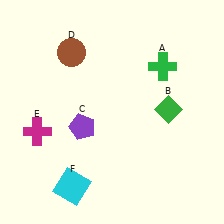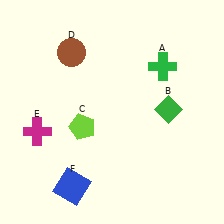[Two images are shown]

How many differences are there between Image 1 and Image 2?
There are 2 differences between the two images.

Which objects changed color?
C changed from purple to lime. F changed from cyan to blue.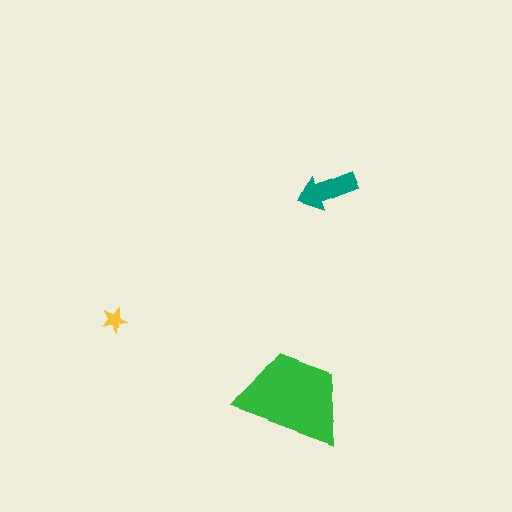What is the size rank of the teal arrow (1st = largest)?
2nd.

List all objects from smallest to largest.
The yellow star, the teal arrow, the green trapezoid.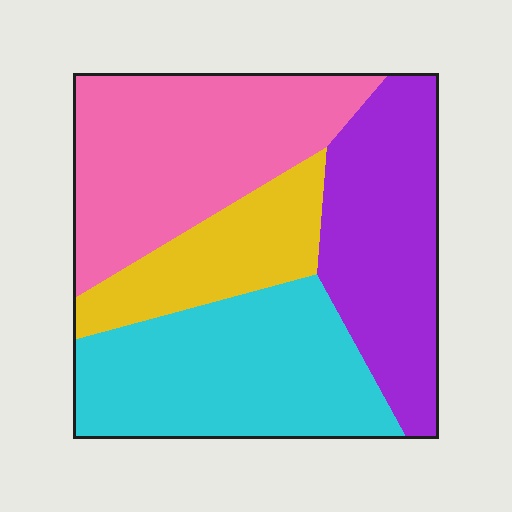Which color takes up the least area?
Yellow, at roughly 15%.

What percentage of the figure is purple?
Purple covers around 25% of the figure.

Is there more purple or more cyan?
Cyan.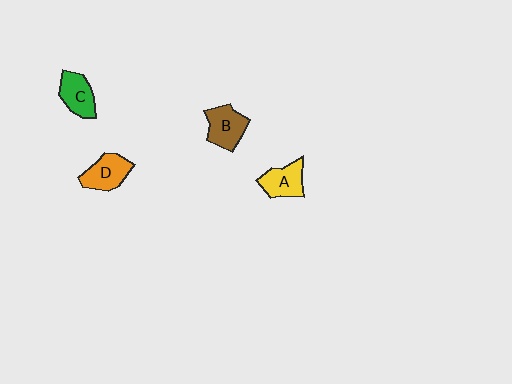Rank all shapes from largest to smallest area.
From largest to smallest: B (brown), D (orange), A (yellow), C (green).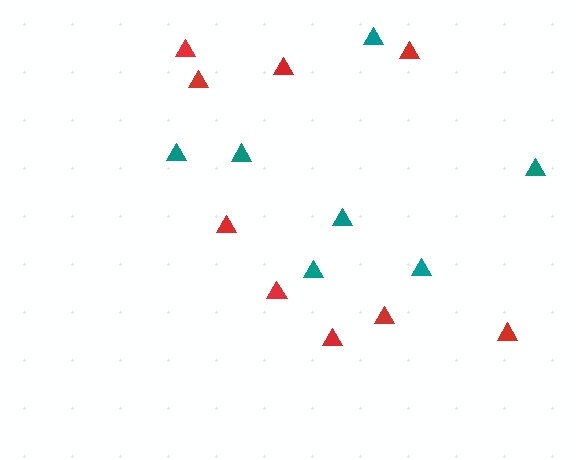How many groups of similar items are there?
There are 2 groups: one group of teal triangles (7) and one group of red triangles (9).